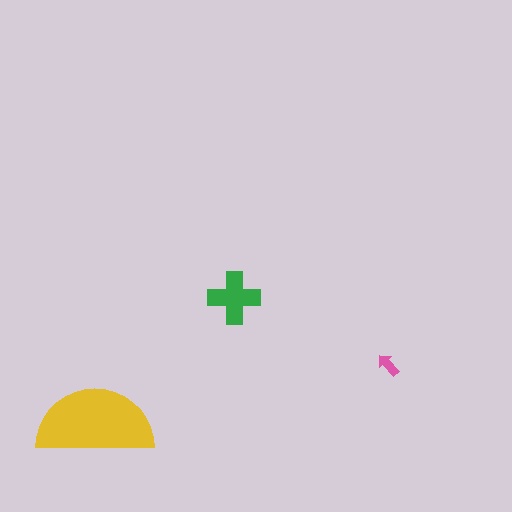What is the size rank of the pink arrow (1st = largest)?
3rd.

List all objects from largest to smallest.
The yellow semicircle, the green cross, the pink arrow.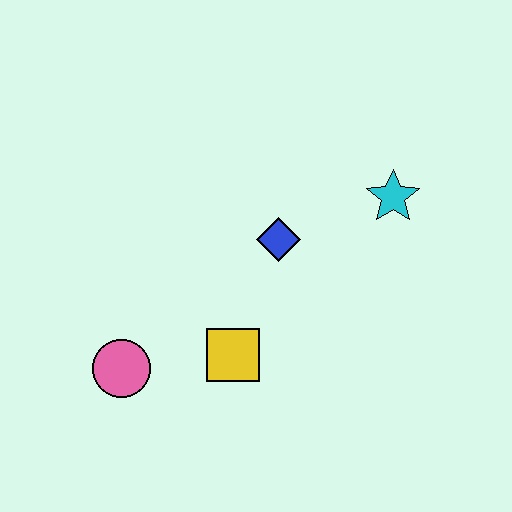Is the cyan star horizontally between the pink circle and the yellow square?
No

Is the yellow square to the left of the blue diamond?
Yes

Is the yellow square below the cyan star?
Yes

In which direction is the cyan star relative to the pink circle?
The cyan star is to the right of the pink circle.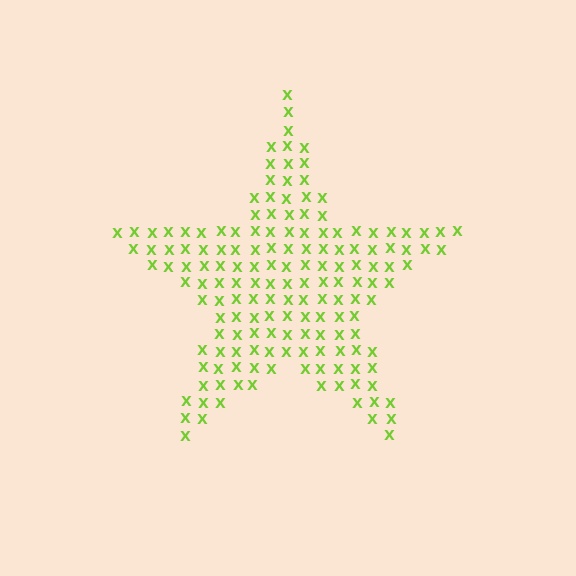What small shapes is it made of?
It is made of small letter X's.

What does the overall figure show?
The overall figure shows a star.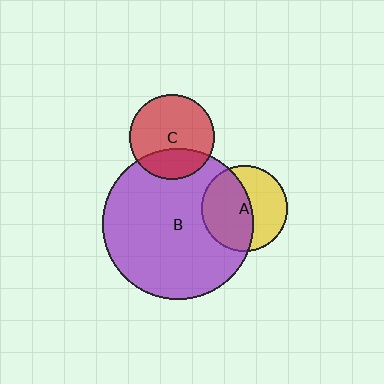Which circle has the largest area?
Circle B (purple).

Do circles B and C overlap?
Yes.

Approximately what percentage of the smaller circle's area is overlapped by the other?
Approximately 25%.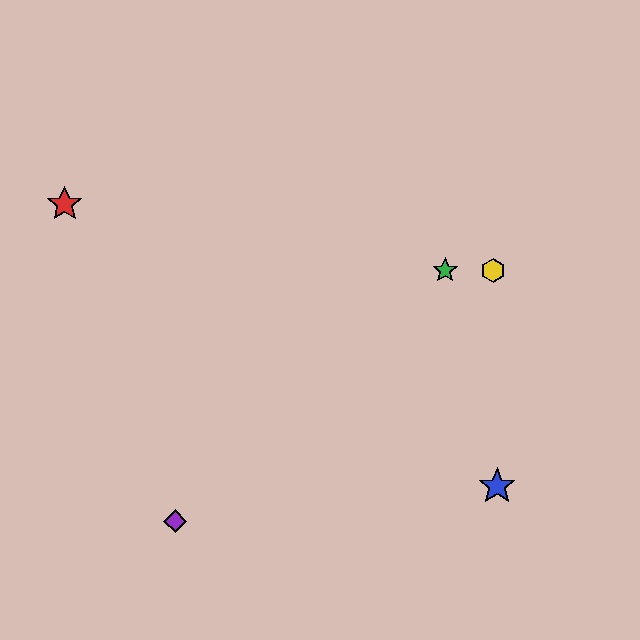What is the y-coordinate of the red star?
The red star is at y≈204.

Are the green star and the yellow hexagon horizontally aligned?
Yes, both are at y≈271.